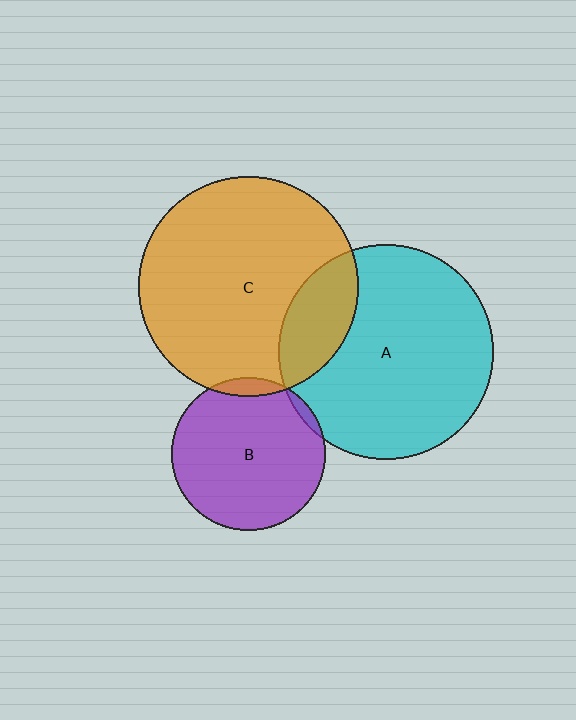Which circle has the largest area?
Circle C (orange).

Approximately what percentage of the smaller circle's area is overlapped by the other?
Approximately 5%.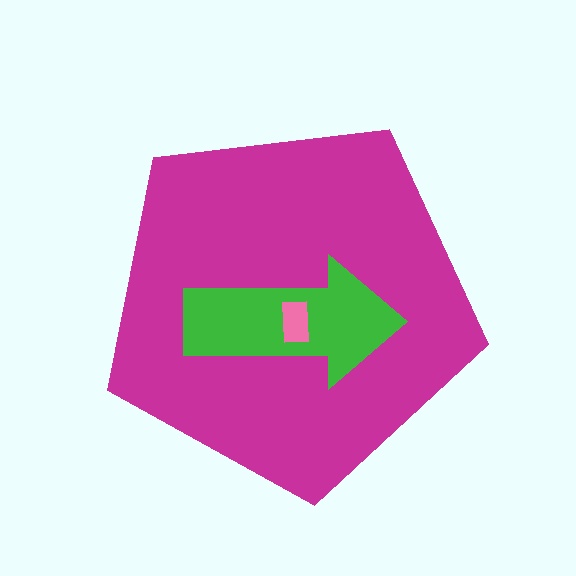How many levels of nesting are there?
3.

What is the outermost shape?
The magenta pentagon.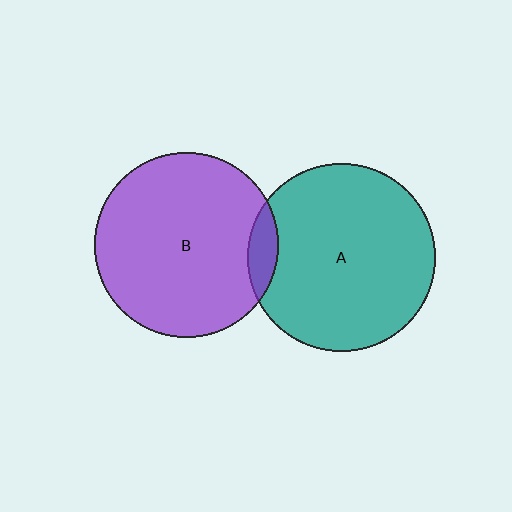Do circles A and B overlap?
Yes.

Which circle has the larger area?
Circle A (teal).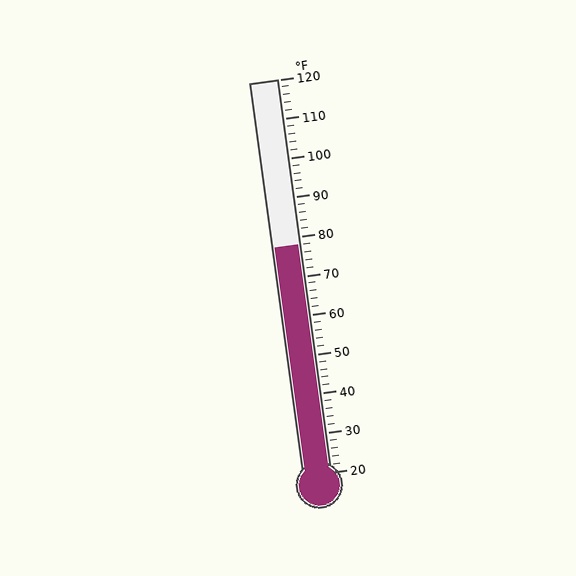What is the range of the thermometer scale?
The thermometer scale ranges from 20°F to 120°F.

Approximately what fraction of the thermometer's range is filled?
The thermometer is filled to approximately 60% of its range.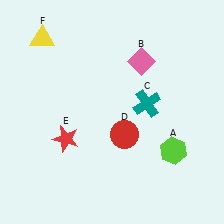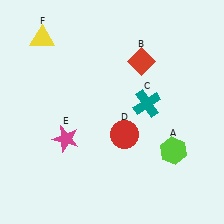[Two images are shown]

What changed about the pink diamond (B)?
In Image 1, B is pink. In Image 2, it changed to red.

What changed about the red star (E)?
In Image 1, E is red. In Image 2, it changed to magenta.